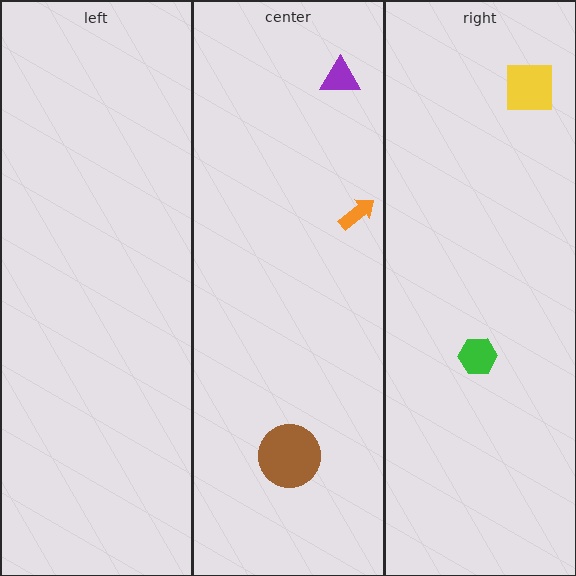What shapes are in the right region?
The yellow square, the green hexagon.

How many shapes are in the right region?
2.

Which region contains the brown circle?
The center region.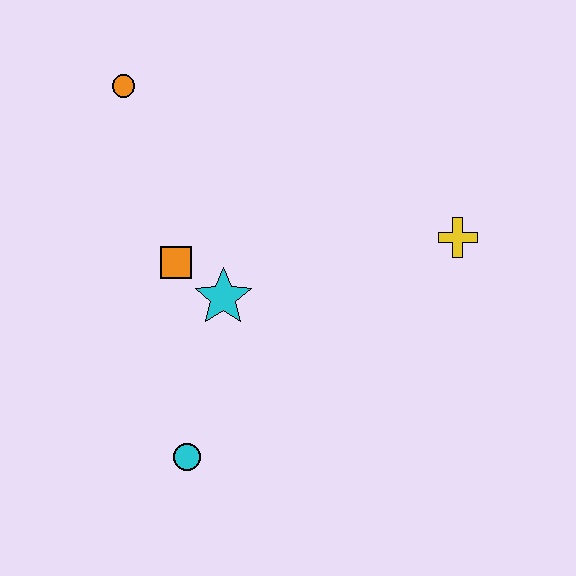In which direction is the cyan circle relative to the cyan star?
The cyan circle is below the cyan star.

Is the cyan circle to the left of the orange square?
No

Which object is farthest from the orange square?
The yellow cross is farthest from the orange square.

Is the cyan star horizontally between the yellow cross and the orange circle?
Yes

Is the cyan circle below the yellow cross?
Yes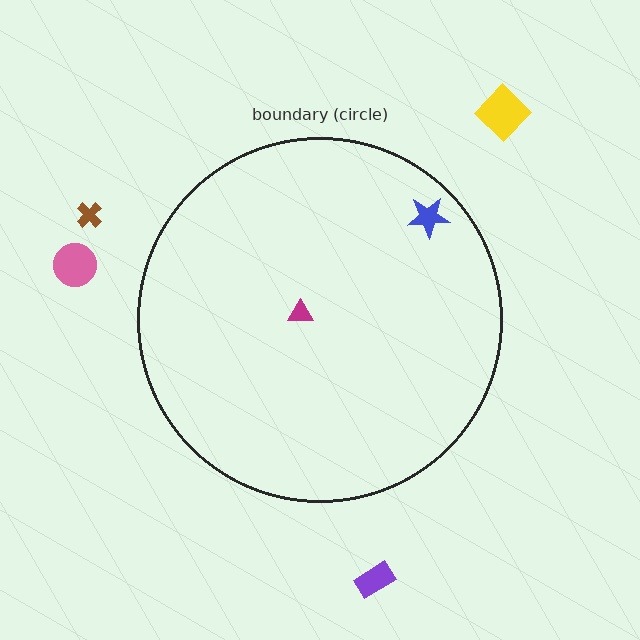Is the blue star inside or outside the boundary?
Inside.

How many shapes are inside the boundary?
2 inside, 4 outside.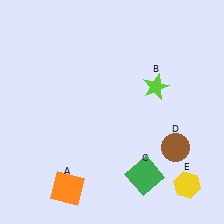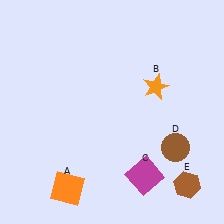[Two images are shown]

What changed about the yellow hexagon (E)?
In Image 1, E is yellow. In Image 2, it changed to brown.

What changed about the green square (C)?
In Image 1, C is green. In Image 2, it changed to magenta.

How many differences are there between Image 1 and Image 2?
There are 3 differences between the two images.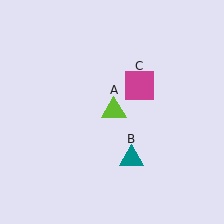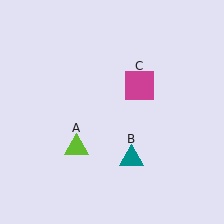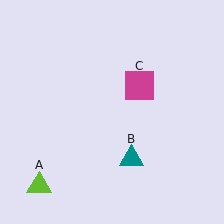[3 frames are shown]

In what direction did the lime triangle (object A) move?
The lime triangle (object A) moved down and to the left.